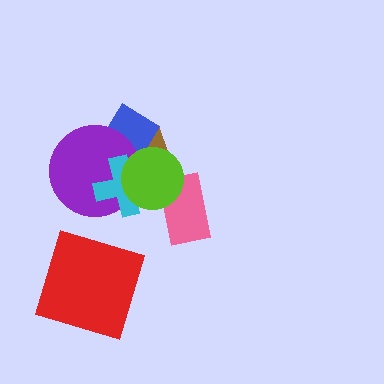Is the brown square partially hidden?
Yes, it is partially covered by another shape.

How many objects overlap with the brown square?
4 objects overlap with the brown square.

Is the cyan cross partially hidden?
Yes, it is partially covered by another shape.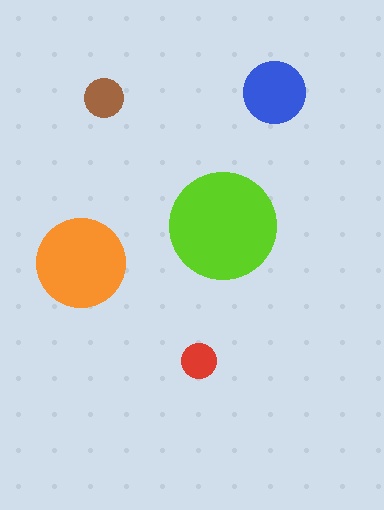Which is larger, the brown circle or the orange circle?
The orange one.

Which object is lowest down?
The red circle is bottommost.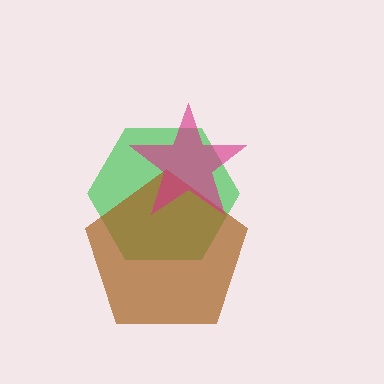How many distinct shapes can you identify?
There are 3 distinct shapes: a green hexagon, a brown pentagon, a magenta star.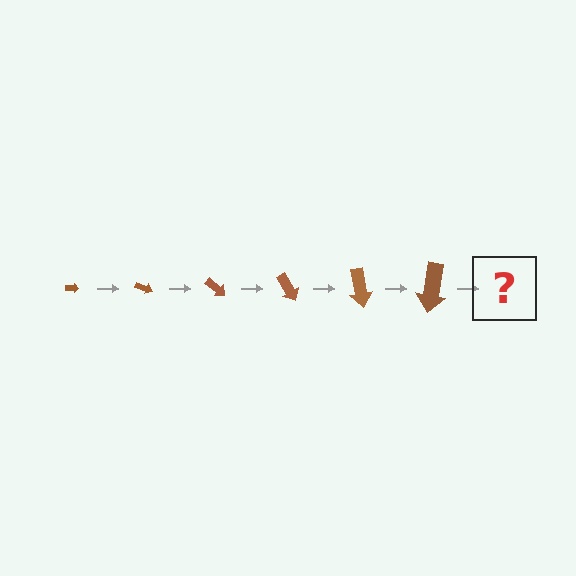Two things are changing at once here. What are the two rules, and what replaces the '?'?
The two rules are that the arrow grows larger each step and it rotates 20 degrees each step. The '?' should be an arrow, larger than the previous one and rotated 120 degrees from the start.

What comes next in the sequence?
The next element should be an arrow, larger than the previous one and rotated 120 degrees from the start.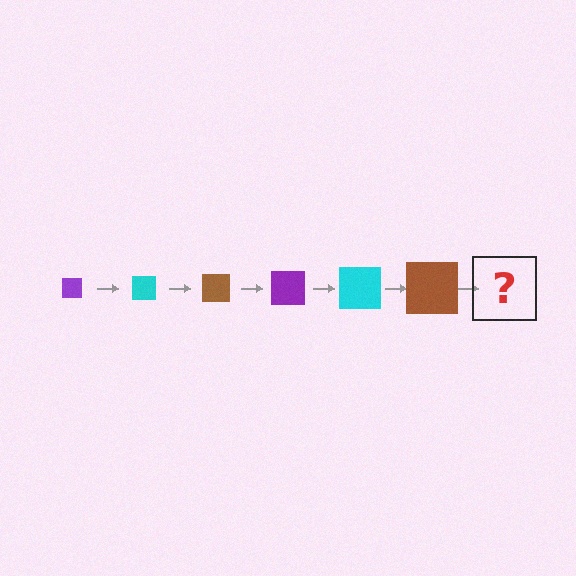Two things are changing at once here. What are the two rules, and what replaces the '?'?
The two rules are that the square grows larger each step and the color cycles through purple, cyan, and brown. The '?' should be a purple square, larger than the previous one.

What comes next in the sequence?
The next element should be a purple square, larger than the previous one.